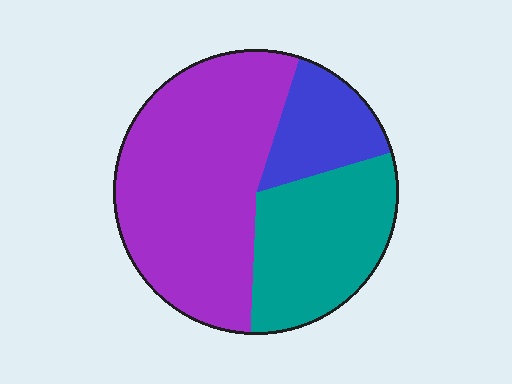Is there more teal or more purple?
Purple.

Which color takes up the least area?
Blue, at roughly 15%.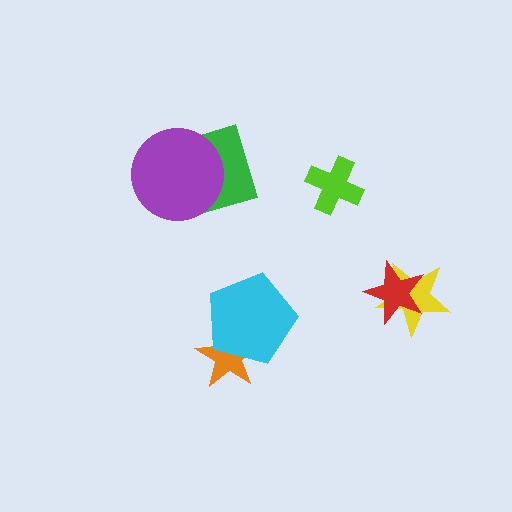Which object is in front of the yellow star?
The red star is in front of the yellow star.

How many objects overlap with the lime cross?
0 objects overlap with the lime cross.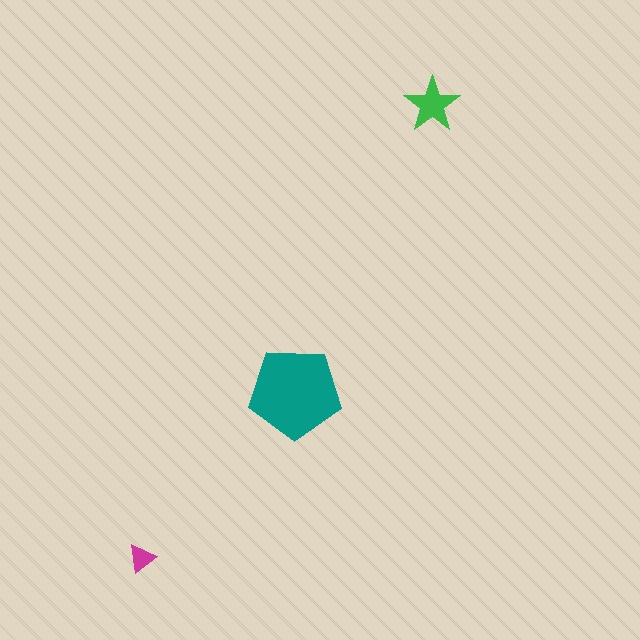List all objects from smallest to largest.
The magenta triangle, the green star, the teal pentagon.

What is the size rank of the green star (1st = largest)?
2nd.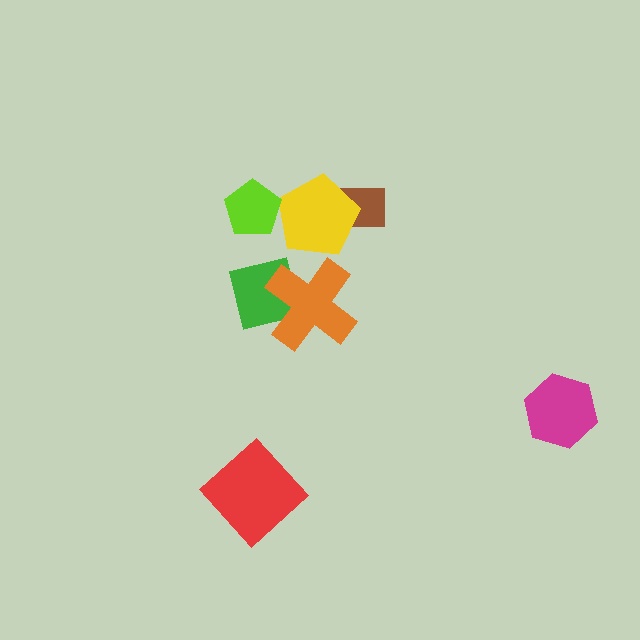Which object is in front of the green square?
The orange cross is in front of the green square.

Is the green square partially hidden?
Yes, it is partially covered by another shape.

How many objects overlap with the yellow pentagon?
2 objects overlap with the yellow pentagon.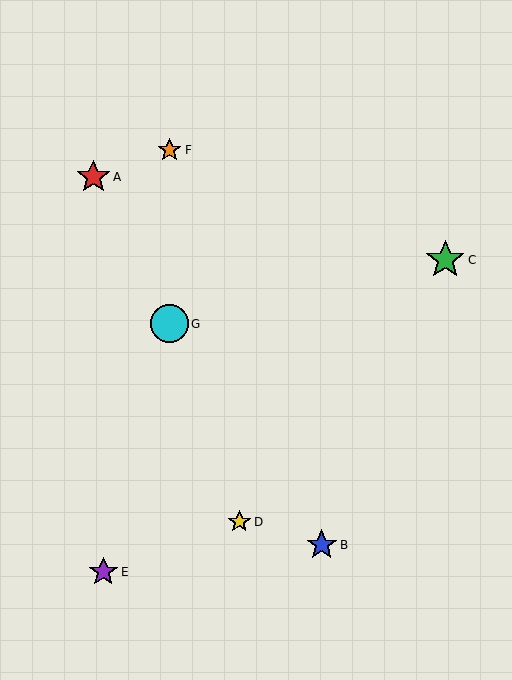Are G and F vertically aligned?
Yes, both are at x≈170.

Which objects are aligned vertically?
Objects F, G are aligned vertically.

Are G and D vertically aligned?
No, G is at x≈170 and D is at x≈239.